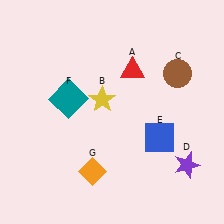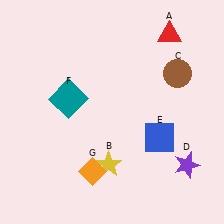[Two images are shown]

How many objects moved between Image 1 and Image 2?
2 objects moved between the two images.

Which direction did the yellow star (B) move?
The yellow star (B) moved down.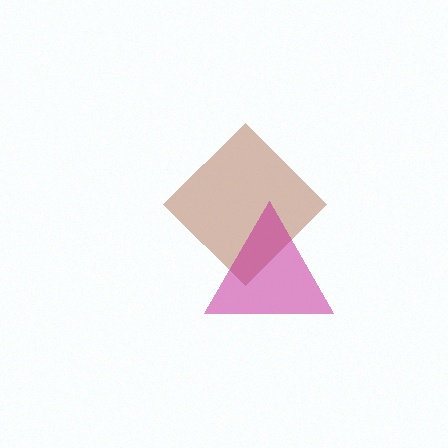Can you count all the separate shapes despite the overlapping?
Yes, there are 2 separate shapes.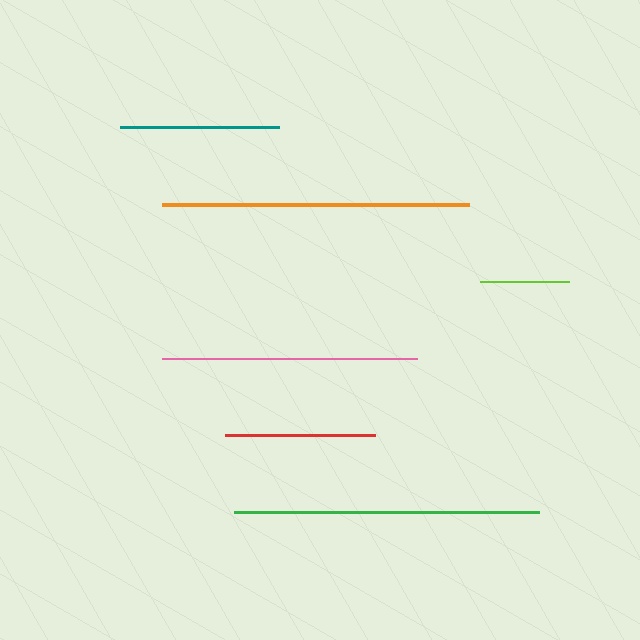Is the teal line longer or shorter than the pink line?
The pink line is longer than the teal line.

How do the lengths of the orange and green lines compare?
The orange and green lines are approximately the same length.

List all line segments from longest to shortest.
From longest to shortest: orange, green, pink, teal, red, lime.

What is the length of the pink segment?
The pink segment is approximately 256 pixels long.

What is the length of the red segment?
The red segment is approximately 150 pixels long.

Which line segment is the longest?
The orange line is the longest at approximately 308 pixels.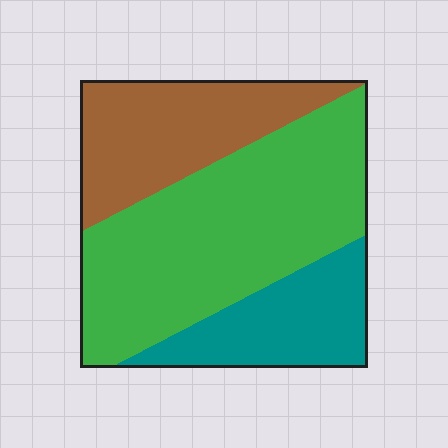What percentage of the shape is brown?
Brown covers around 25% of the shape.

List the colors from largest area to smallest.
From largest to smallest: green, brown, teal.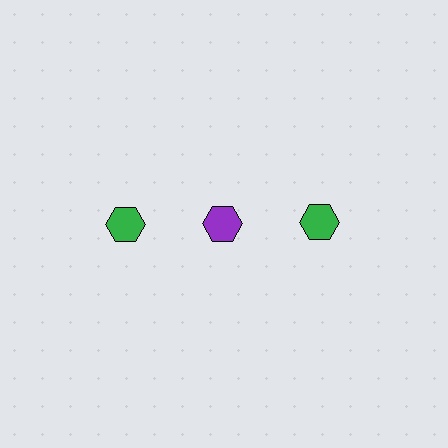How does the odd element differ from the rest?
It has a different color: purple instead of green.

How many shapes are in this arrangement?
There are 3 shapes arranged in a grid pattern.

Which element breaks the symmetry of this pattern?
The purple hexagon in the top row, second from left column breaks the symmetry. All other shapes are green hexagons.